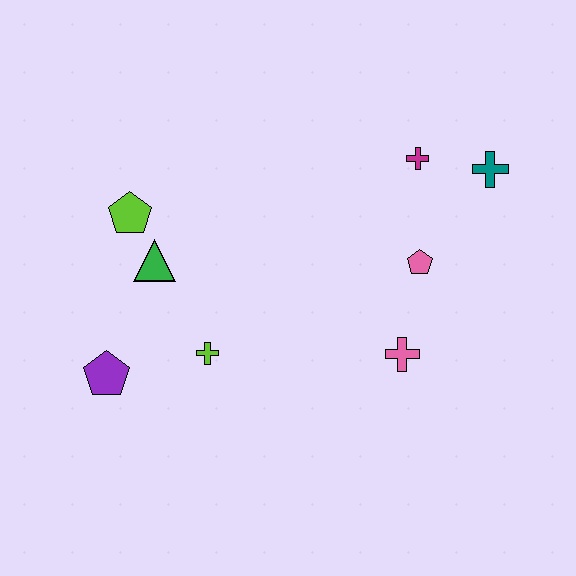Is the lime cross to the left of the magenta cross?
Yes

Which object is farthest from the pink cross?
The lime pentagon is farthest from the pink cross.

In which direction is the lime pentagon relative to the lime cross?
The lime pentagon is above the lime cross.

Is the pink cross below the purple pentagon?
No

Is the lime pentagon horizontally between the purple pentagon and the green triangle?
Yes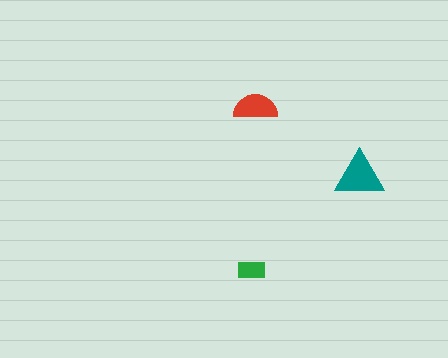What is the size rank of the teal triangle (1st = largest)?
1st.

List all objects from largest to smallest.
The teal triangle, the red semicircle, the green rectangle.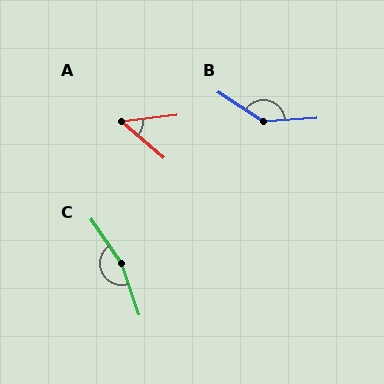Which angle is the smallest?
A, at approximately 46 degrees.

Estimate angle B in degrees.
Approximately 144 degrees.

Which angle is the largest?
C, at approximately 164 degrees.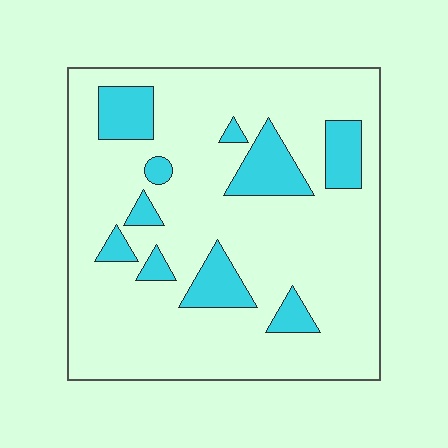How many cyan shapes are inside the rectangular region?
10.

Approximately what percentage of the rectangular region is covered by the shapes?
Approximately 15%.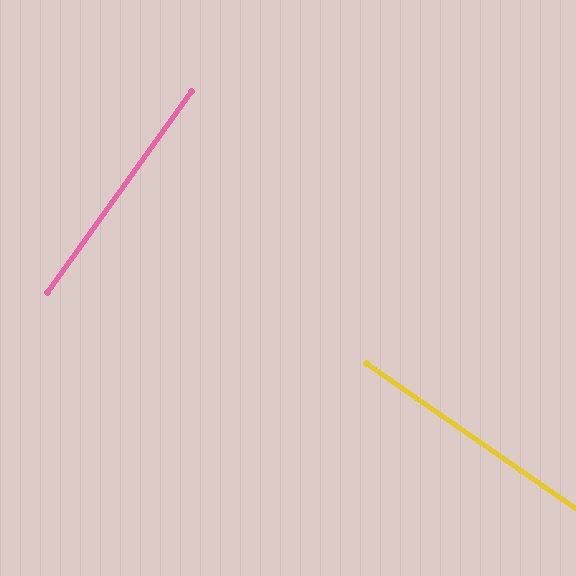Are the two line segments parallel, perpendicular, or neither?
Perpendicular — they meet at approximately 89°.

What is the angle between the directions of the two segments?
Approximately 89 degrees.